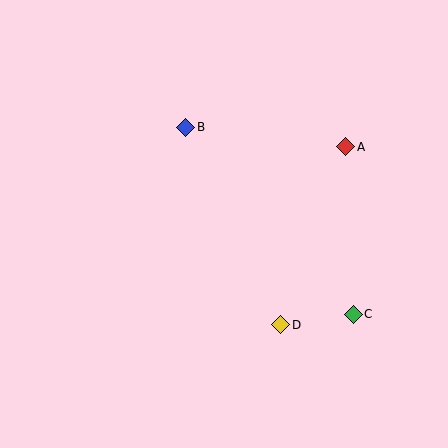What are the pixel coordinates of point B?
Point B is at (186, 127).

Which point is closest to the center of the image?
Point B at (186, 127) is closest to the center.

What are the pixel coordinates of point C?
Point C is at (353, 314).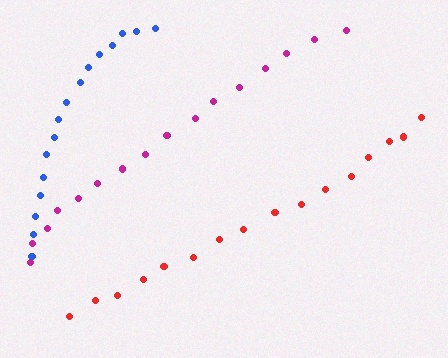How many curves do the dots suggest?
There are 3 distinct paths.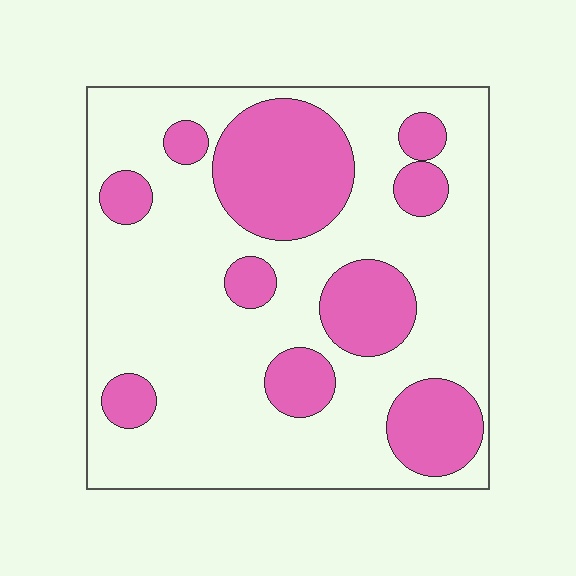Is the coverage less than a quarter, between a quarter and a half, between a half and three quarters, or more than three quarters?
Between a quarter and a half.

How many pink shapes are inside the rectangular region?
10.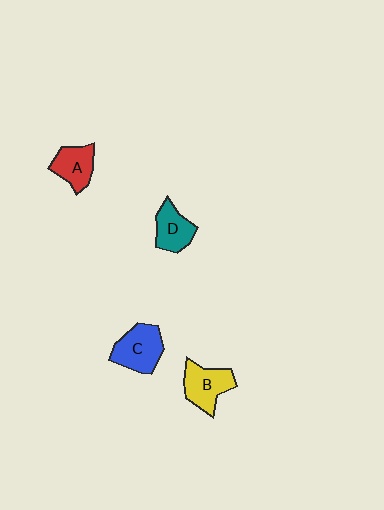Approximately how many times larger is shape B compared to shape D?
Approximately 1.2 times.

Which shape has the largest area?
Shape C (blue).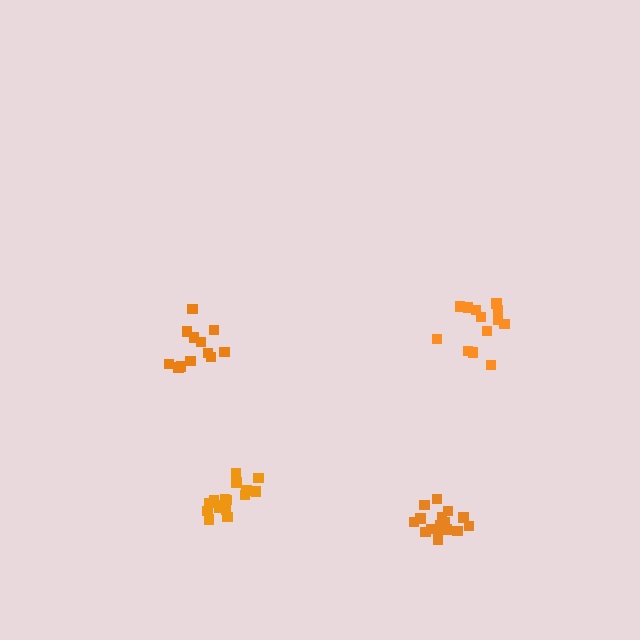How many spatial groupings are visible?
There are 4 spatial groupings.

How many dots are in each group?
Group 1: 12 dots, Group 2: 18 dots, Group 3: 13 dots, Group 4: 17 dots (60 total).